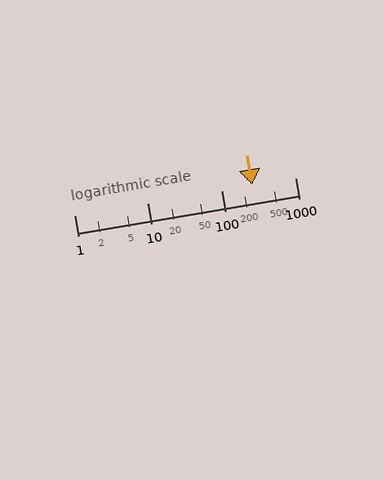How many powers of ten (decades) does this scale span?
The scale spans 3 decades, from 1 to 1000.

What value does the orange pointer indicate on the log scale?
The pointer indicates approximately 260.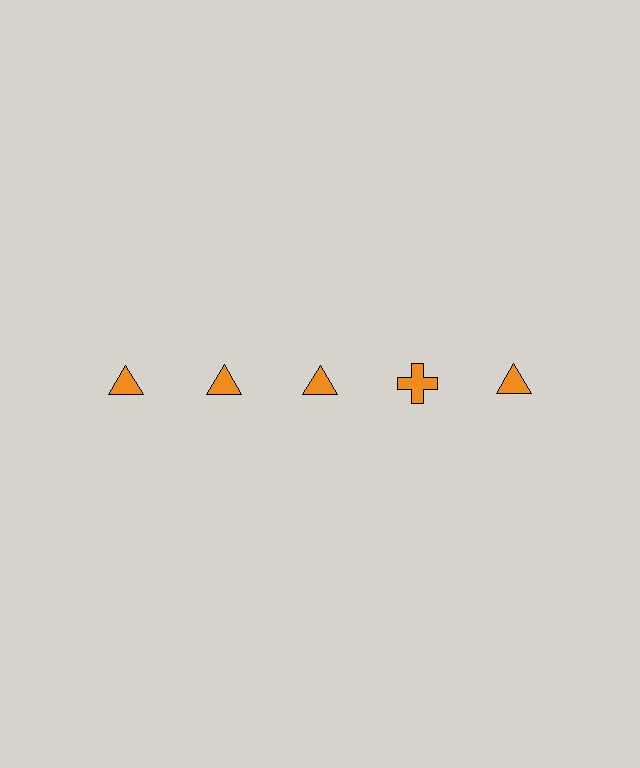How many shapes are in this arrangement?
There are 5 shapes arranged in a grid pattern.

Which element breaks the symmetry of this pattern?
The orange cross in the top row, second from right column breaks the symmetry. All other shapes are orange triangles.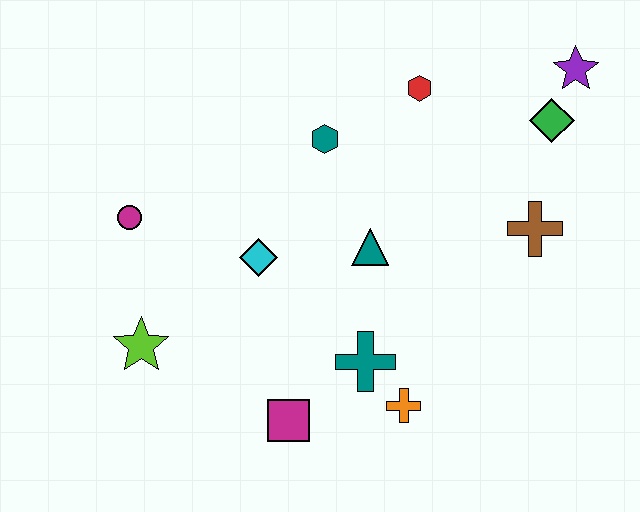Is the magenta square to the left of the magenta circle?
No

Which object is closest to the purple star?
The green diamond is closest to the purple star.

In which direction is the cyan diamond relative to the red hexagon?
The cyan diamond is below the red hexagon.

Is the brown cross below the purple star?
Yes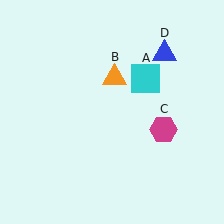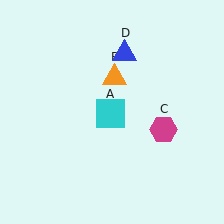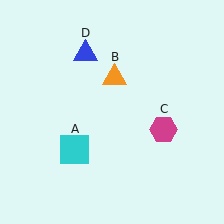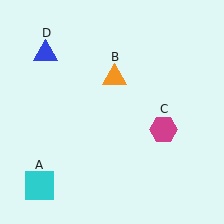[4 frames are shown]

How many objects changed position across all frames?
2 objects changed position: cyan square (object A), blue triangle (object D).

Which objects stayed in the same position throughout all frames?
Orange triangle (object B) and magenta hexagon (object C) remained stationary.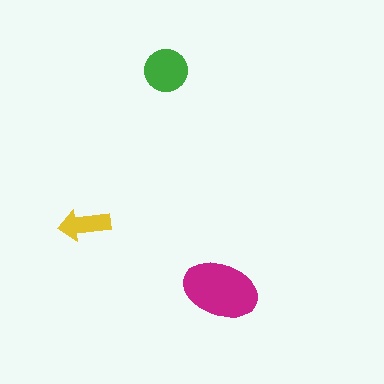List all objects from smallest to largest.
The yellow arrow, the green circle, the magenta ellipse.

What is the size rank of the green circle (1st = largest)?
2nd.